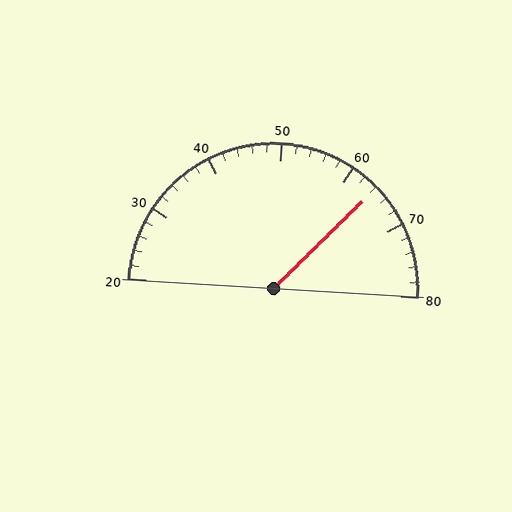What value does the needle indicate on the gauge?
The needle indicates approximately 64.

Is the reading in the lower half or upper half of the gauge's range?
The reading is in the upper half of the range (20 to 80).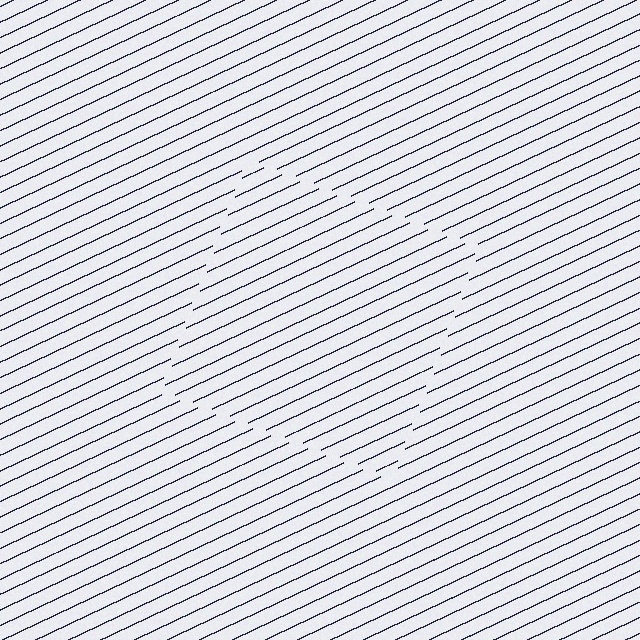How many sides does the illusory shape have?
4 sides — the line-ends trace a square.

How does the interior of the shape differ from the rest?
The interior of the shape contains the same grating, shifted by half a period — the contour is defined by the phase discontinuity where line-ends from the inner and outer gratings abut.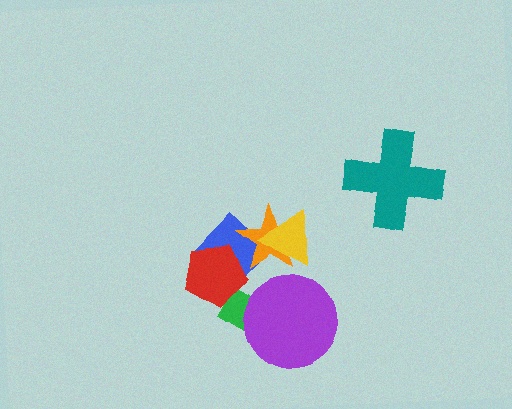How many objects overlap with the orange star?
2 objects overlap with the orange star.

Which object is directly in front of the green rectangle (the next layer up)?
The red pentagon is directly in front of the green rectangle.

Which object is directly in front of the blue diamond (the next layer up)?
The orange star is directly in front of the blue diamond.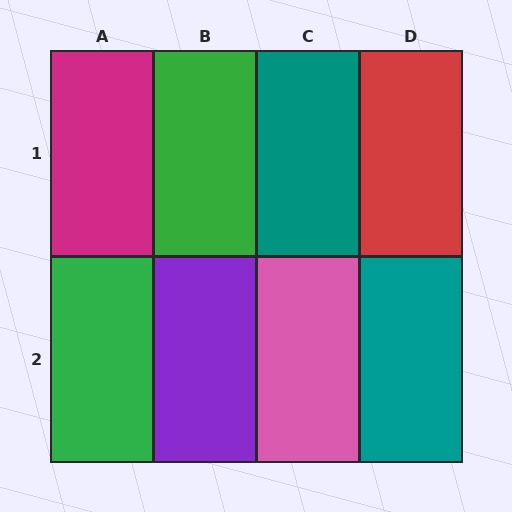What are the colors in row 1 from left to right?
Magenta, green, teal, red.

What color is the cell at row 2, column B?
Purple.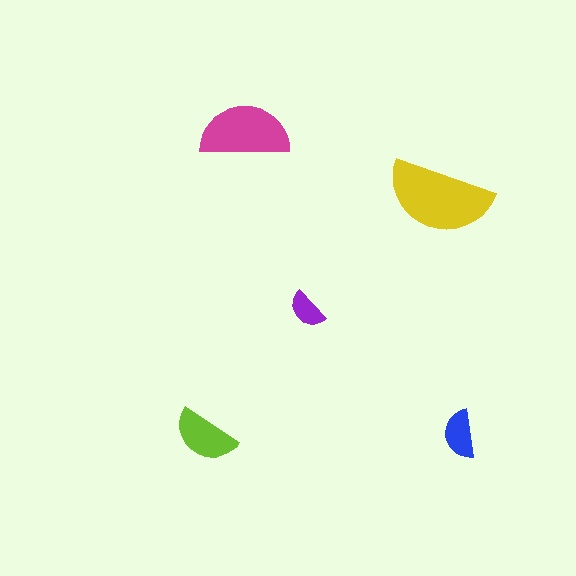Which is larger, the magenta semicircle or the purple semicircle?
The magenta one.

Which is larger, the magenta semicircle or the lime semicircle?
The magenta one.